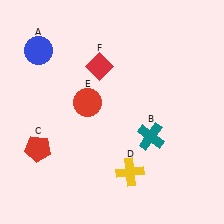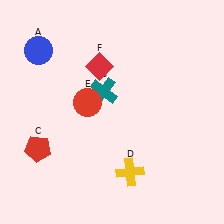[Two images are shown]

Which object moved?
The teal cross (B) moved left.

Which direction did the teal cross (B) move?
The teal cross (B) moved left.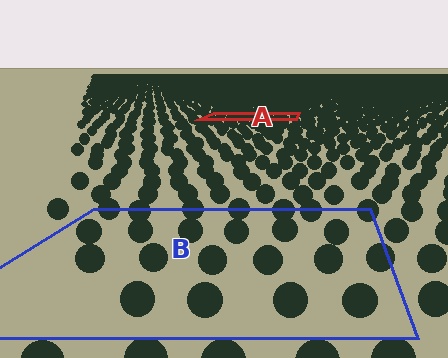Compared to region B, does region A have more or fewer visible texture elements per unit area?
Region A has more texture elements per unit area — they are packed more densely because it is farther away.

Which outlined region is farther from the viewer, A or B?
Region A is farther from the viewer — the texture elements inside it appear smaller and more densely packed.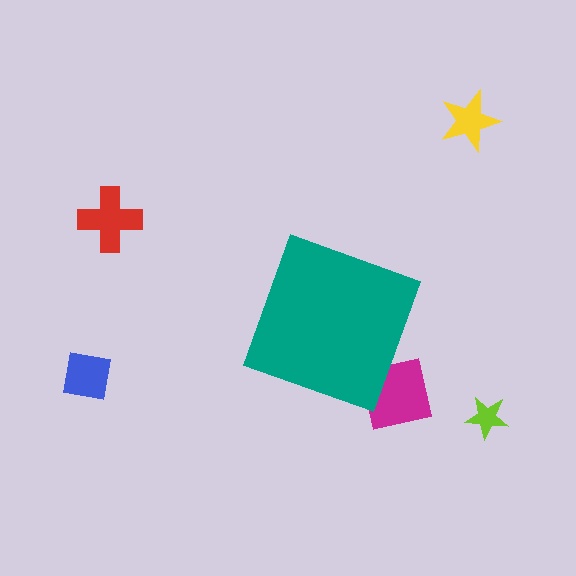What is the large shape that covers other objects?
A teal diamond.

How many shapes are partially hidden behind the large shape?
1 shape is partially hidden.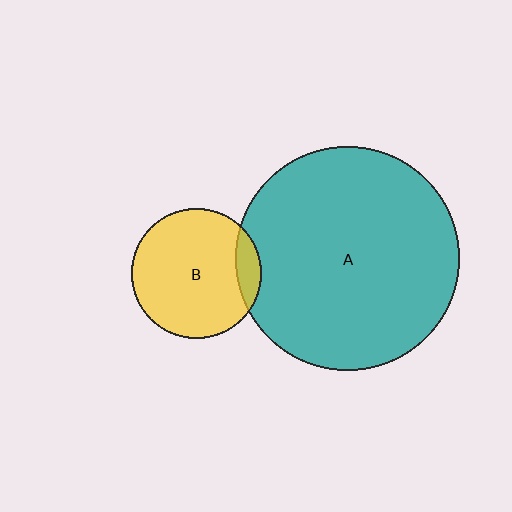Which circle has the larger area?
Circle A (teal).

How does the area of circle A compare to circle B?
Approximately 3.0 times.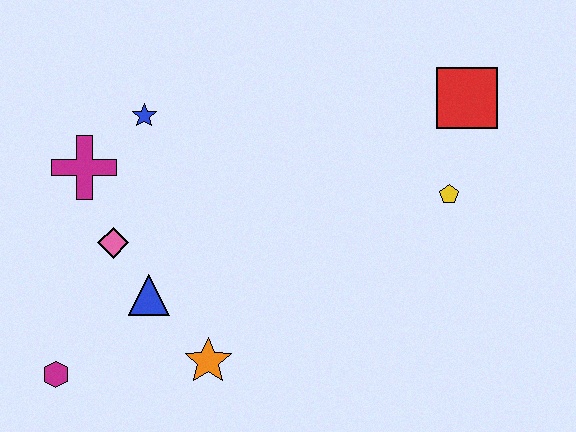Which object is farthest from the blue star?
The red square is farthest from the blue star.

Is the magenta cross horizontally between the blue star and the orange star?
No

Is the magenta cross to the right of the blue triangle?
No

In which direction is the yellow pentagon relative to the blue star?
The yellow pentagon is to the right of the blue star.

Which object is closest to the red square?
The yellow pentagon is closest to the red square.